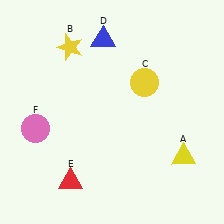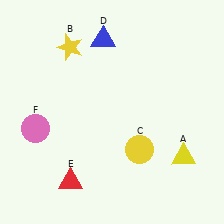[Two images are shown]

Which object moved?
The yellow circle (C) moved down.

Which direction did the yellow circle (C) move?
The yellow circle (C) moved down.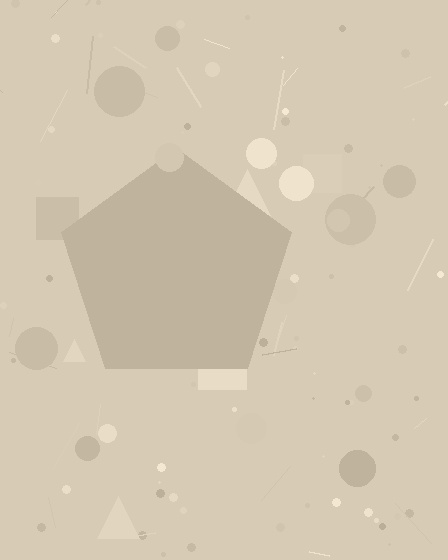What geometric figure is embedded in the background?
A pentagon is embedded in the background.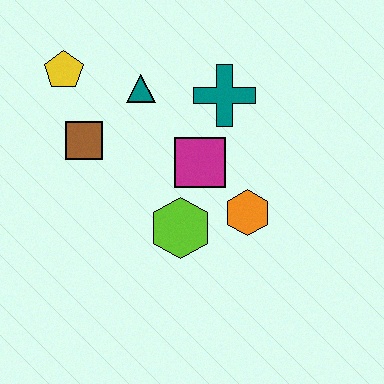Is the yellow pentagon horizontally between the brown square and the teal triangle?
No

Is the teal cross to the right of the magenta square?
Yes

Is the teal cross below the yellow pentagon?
Yes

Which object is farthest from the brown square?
The orange hexagon is farthest from the brown square.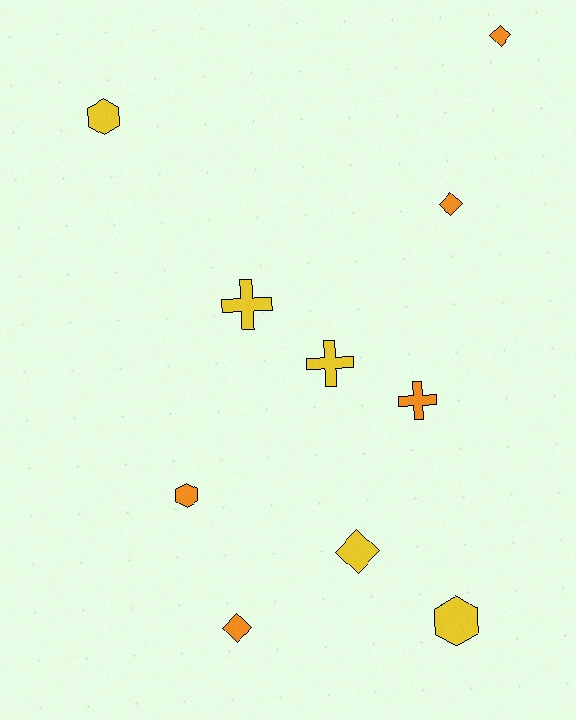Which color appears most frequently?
Orange, with 5 objects.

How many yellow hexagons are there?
There are 2 yellow hexagons.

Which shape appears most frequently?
Diamond, with 4 objects.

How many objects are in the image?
There are 10 objects.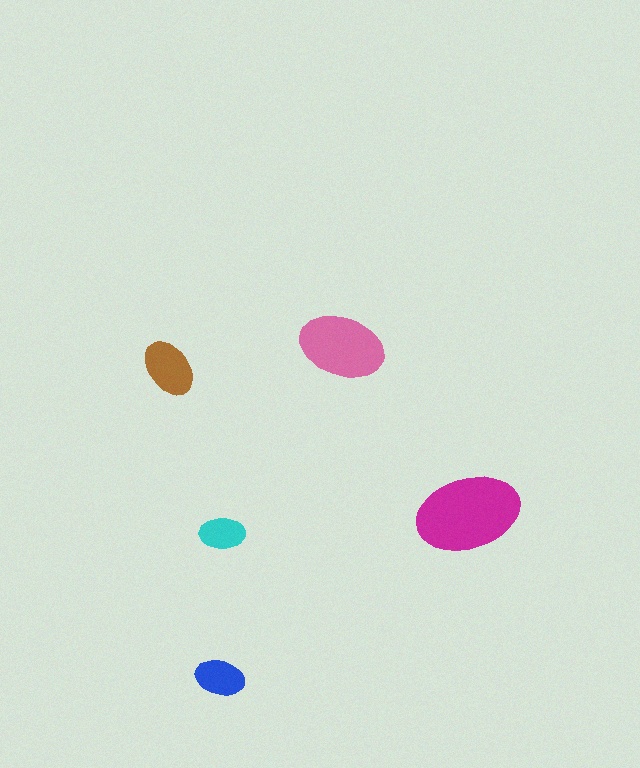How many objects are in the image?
There are 5 objects in the image.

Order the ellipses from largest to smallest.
the magenta one, the pink one, the brown one, the blue one, the cyan one.